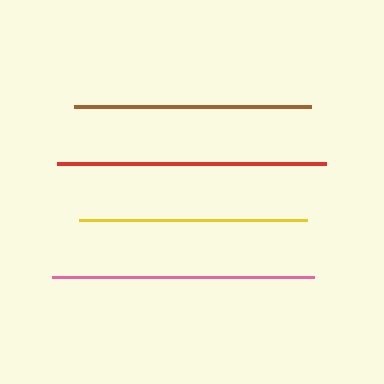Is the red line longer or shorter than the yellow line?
The red line is longer than the yellow line.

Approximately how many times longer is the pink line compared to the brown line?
The pink line is approximately 1.1 times the length of the brown line.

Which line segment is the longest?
The red line is the longest at approximately 269 pixels.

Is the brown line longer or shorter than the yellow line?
The brown line is longer than the yellow line.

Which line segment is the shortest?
The yellow line is the shortest at approximately 227 pixels.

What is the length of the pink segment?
The pink segment is approximately 262 pixels long.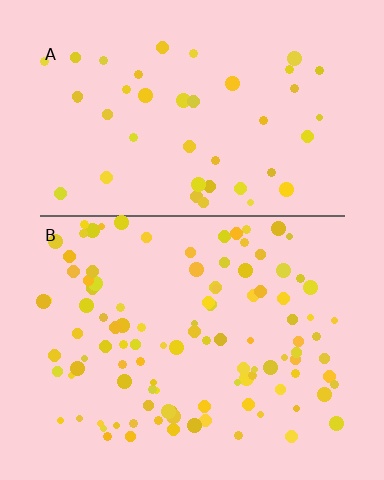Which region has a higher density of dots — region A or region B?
B (the bottom).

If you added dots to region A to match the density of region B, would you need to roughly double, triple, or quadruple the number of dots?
Approximately double.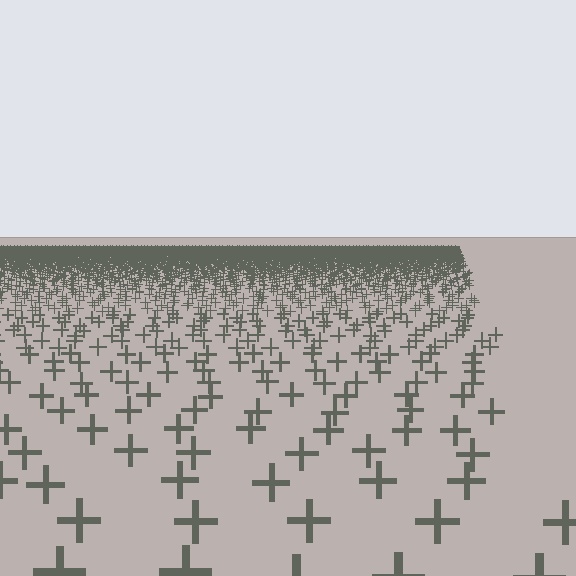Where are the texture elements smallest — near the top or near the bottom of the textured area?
Near the top.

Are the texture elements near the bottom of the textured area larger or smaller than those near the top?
Larger. Near the bottom, elements are closer to the viewer and appear at a bigger on-screen size.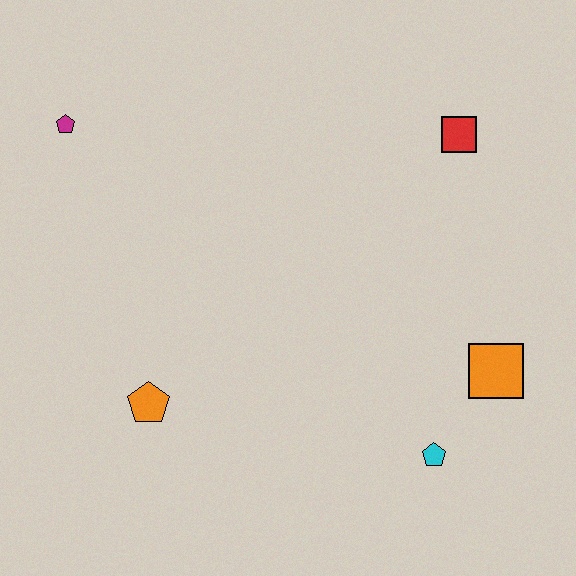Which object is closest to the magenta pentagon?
The orange pentagon is closest to the magenta pentagon.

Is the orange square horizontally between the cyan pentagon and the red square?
No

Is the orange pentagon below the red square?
Yes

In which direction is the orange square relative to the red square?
The orange square is below the red square.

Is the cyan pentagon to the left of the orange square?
Yes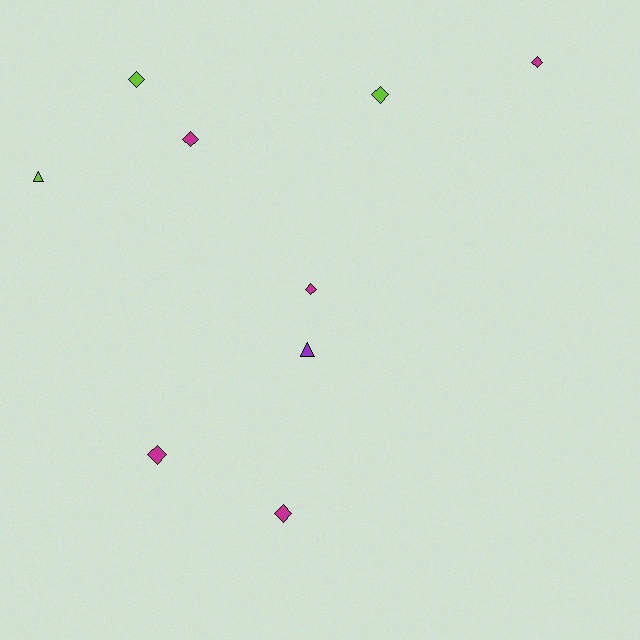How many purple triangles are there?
There is 1 purple triangle.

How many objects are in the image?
There are 9 objects.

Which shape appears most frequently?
Diamond, with 7 objects.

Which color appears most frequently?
Magenta, with 5 objects.